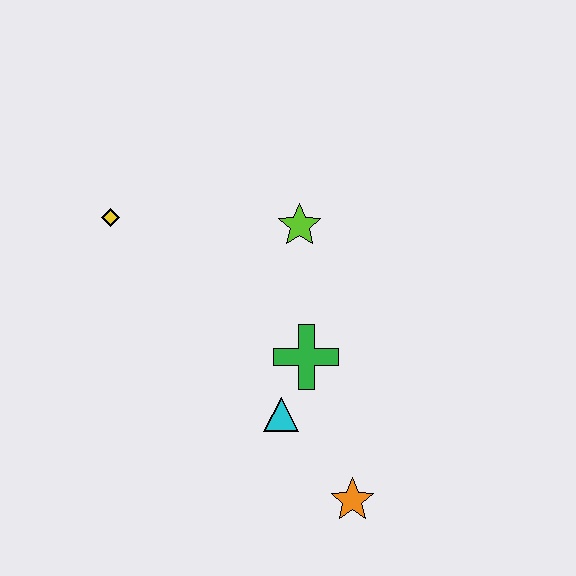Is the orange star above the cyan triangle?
No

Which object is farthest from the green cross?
The yellow diamond is farthest from the green cross.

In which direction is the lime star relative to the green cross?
The lime star is above the green cross.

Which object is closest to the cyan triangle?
The green cross is closest to the cyan triangle.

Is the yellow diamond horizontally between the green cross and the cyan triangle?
No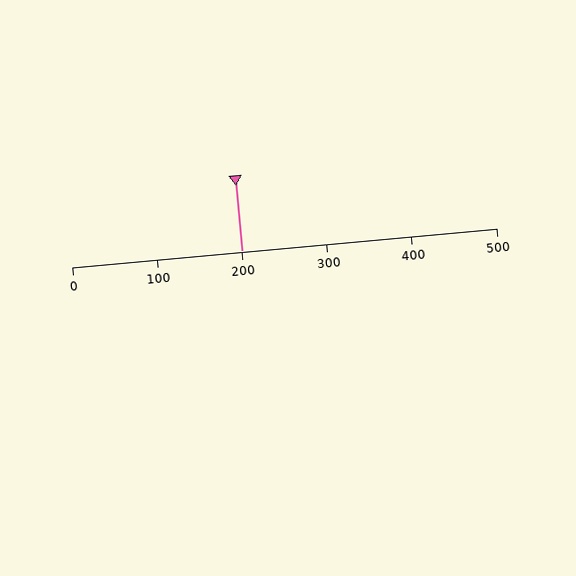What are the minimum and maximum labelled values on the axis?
The axis runs from 0 to 500.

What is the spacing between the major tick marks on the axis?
The major ticks are spaced 100 apart.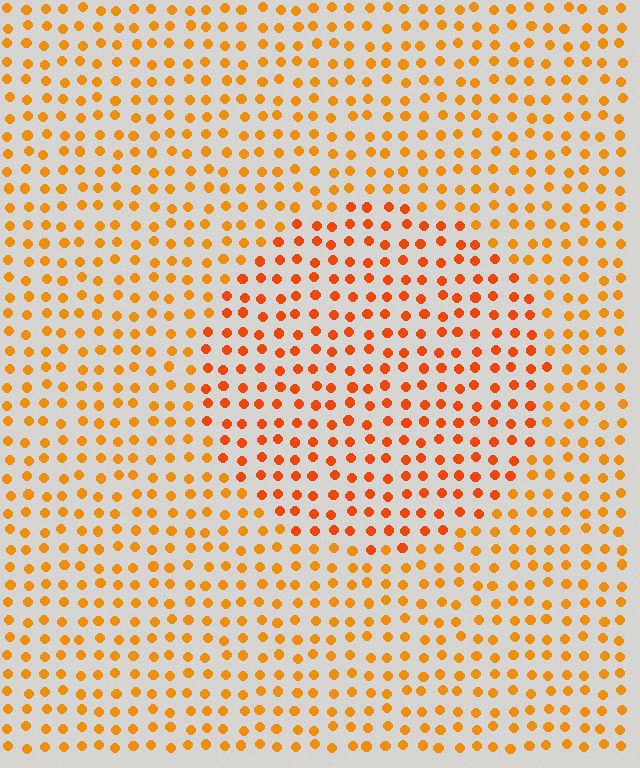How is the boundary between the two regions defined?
The boundary is defined purely by a slight shift in hue (about 20 degrees). Spacing, size, and orientation are identical on both sides.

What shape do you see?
I see a circle.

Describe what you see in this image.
The image is filled with small orange elements in a uniform arrangement. A circle-shaped region is visible where the elements are tinted to a slightly different hue, forming a subtle color boundary.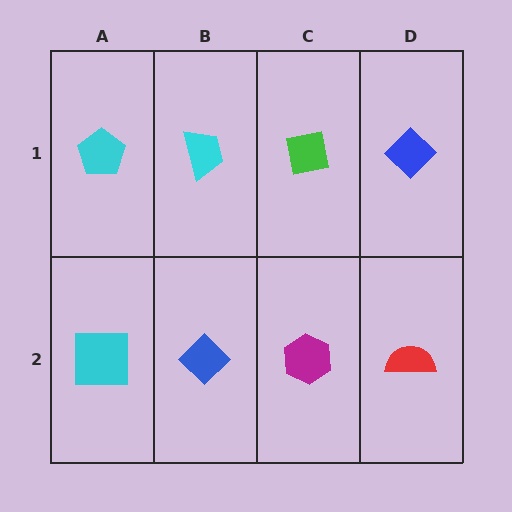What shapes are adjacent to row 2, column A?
A cyan pentagon (row 1, column A), a blue diamond (row 2, column B).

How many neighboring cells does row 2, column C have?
3.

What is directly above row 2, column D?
A blue diamond.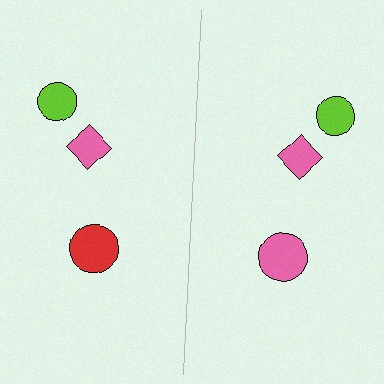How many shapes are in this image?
There are 6 shapes in this image.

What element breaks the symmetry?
The pink circle on the right side breaks the symmetry — its mirror counterpart is red.